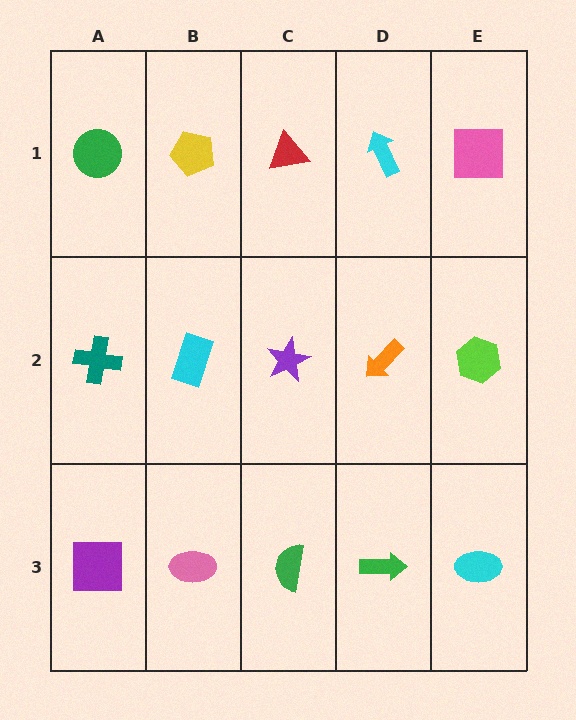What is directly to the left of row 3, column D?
A green semicircle.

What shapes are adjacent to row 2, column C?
A red triangle (row 1, column C), a green semicircle (row 3, column C), a cyan rectangle (row 2, column B), an orange arrow (row 2, column D).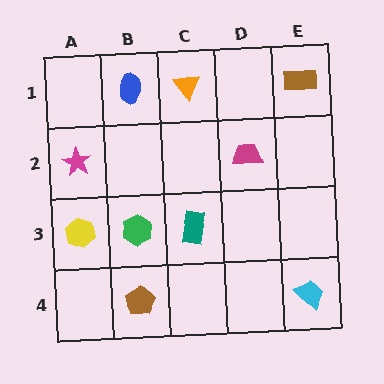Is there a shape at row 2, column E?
No, that cell is empty.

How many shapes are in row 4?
2 shapes.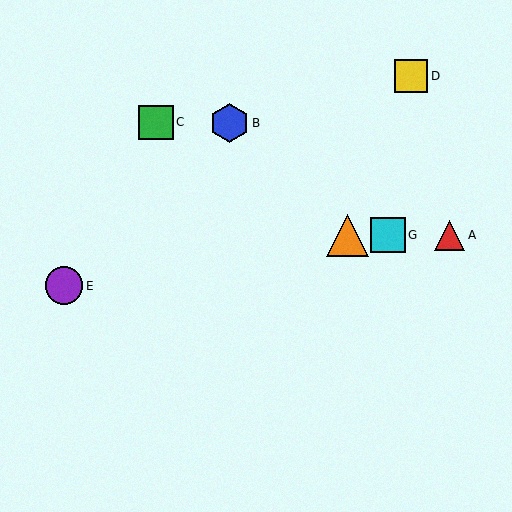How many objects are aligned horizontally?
3 objects (A, F, G) are aligned horizontally.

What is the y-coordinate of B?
Object B is at y≈123.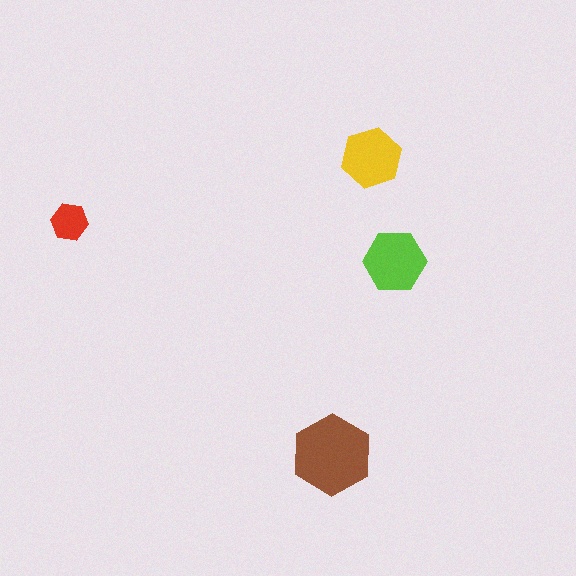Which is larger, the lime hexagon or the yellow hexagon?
The lime one.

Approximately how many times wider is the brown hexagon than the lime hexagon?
About 1.5 times wider.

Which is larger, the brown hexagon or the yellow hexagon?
The brown one.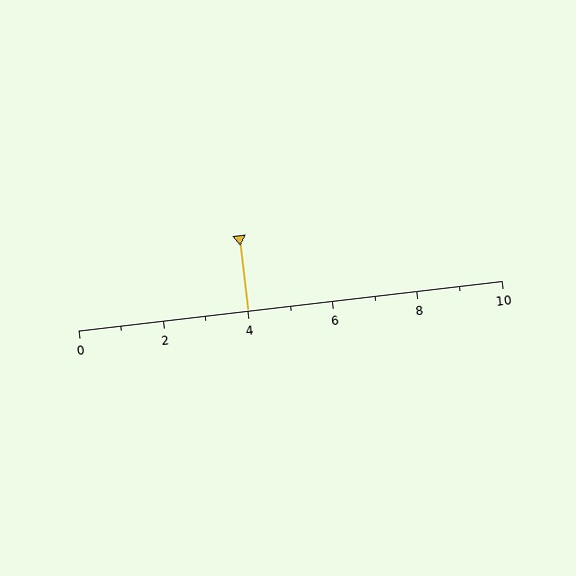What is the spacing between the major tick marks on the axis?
The major ticks are spaced 2 apart.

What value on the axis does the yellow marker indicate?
The marker indicates approximately 4.